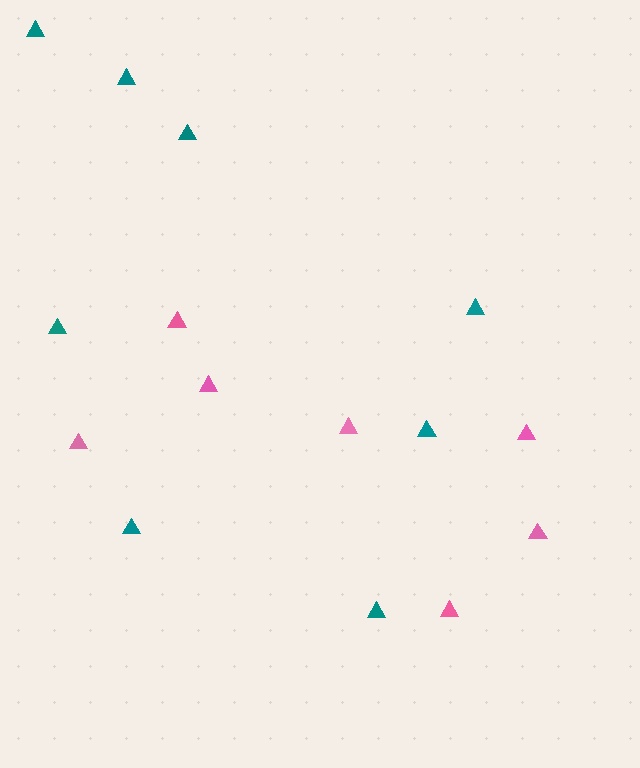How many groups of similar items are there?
There are 2 groups: one group of teal triangles (8) and one group of pink triangles (7).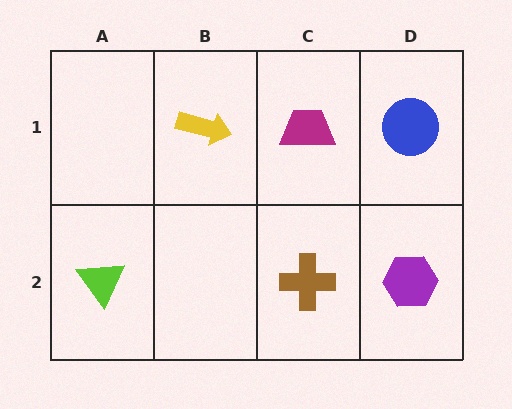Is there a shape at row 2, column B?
No, that cell is empty.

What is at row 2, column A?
A lime triangle.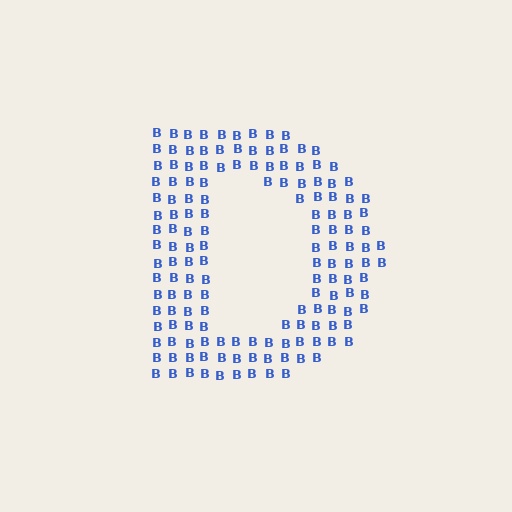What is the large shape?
The large shape is the letter D.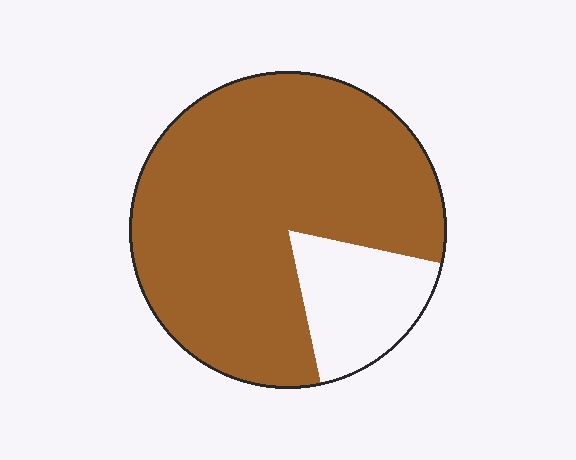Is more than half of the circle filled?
Yes.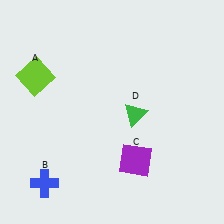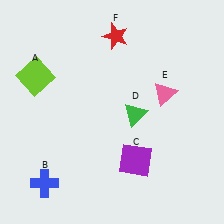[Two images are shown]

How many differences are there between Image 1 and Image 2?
There are 2 differences between the two images.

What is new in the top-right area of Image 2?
A red star (F) was added in the top-right area of Image 2.